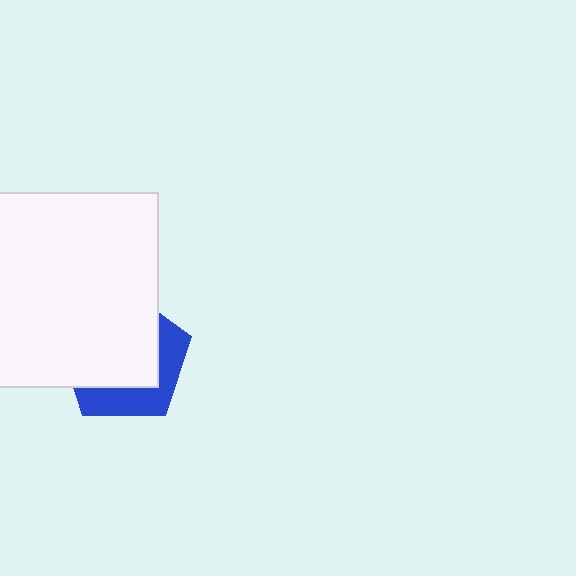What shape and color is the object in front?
The object in front is a white square.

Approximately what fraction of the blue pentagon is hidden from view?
Roughly 65% of the blue pentagon is hidden behind the white square.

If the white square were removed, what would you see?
You would see the complete blue pentagon.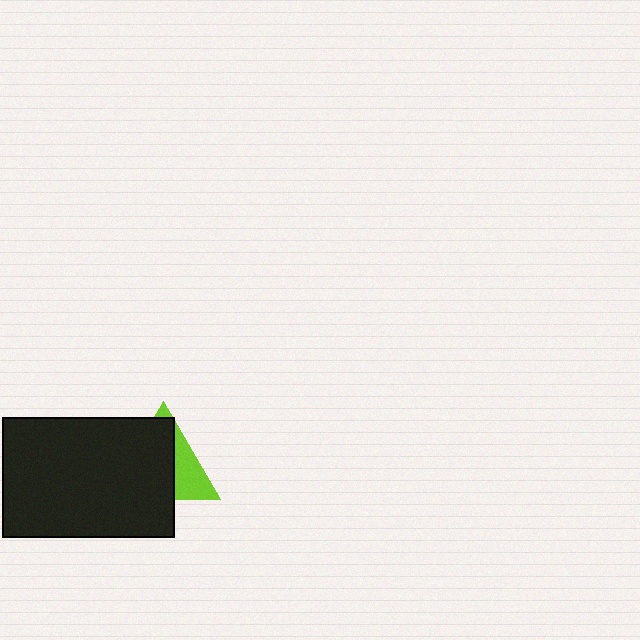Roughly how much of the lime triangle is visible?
A small part of it is visible (roughly 34%).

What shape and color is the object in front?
The object in front is a black rectangle.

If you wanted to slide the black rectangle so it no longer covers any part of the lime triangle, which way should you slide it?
Slide it toward the lower-left — that is the most direct way to separate the two shapes.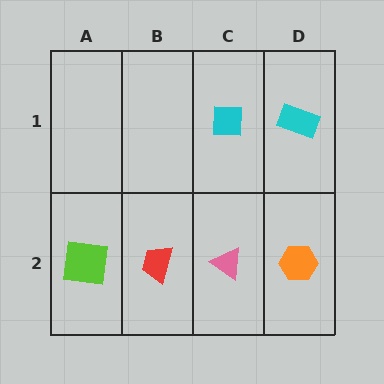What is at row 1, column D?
A cyan rectangle.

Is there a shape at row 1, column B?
No, that cell is empty.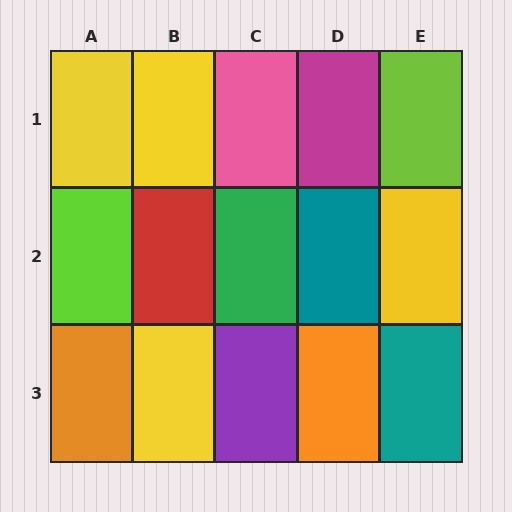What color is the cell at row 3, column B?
Yellow.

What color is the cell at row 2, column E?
Yellow.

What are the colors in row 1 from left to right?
Yellow, yellow, pink, magenta, lime.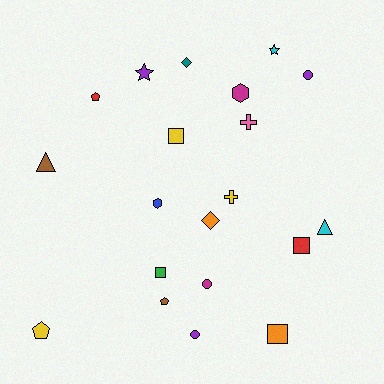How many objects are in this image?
There are 20 objects.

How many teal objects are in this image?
There is 1 teal object.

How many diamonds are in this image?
There are 2 diamonds.